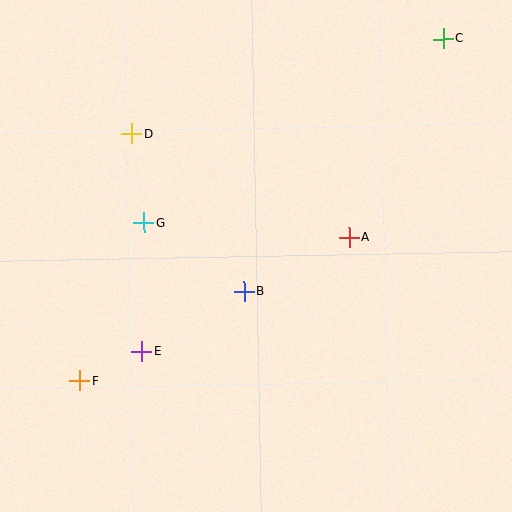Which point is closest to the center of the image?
Point B at (244, 292) is closest to the center.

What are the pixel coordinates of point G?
Point G is at (144, 223).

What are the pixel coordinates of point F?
Point F is at (80, 381).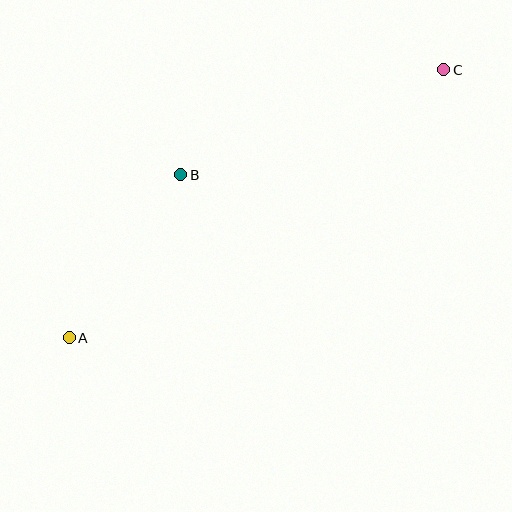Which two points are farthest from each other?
Points A and C are farthest from each other.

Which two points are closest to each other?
Points A and B are closest to each other.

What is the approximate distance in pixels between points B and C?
The distance between B and C is approximately 283 pixels.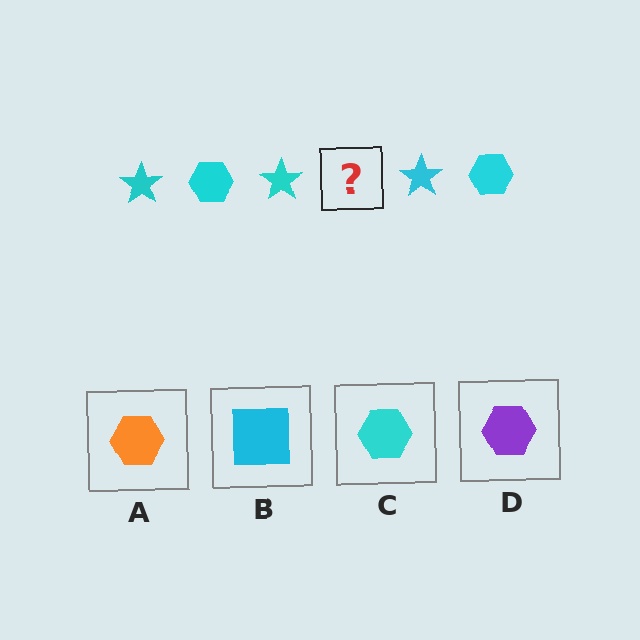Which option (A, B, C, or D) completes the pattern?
C.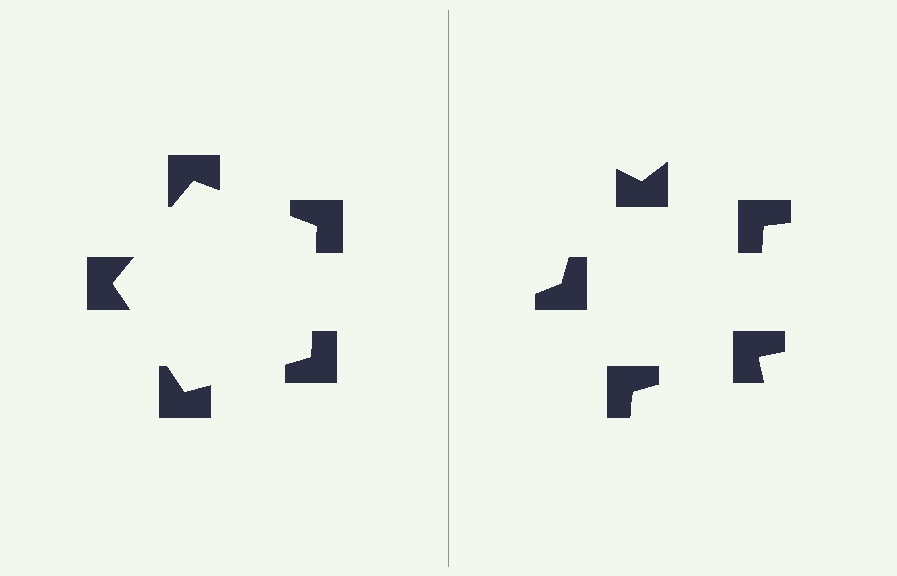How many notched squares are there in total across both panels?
10 — 5 on each side.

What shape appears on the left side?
An illusory pentagon.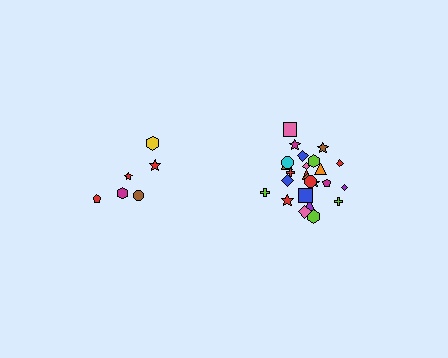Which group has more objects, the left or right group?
The right group.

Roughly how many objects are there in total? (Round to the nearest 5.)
Roughly 30 objects in total.